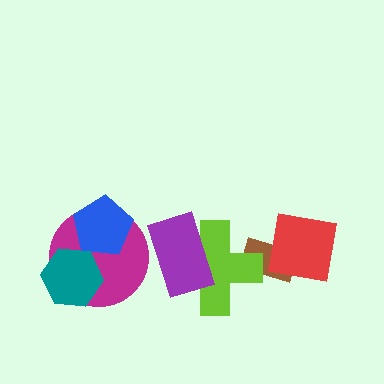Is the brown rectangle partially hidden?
Yes, it is partially covered by another shape.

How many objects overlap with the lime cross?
2 objects overlap with the lime cross.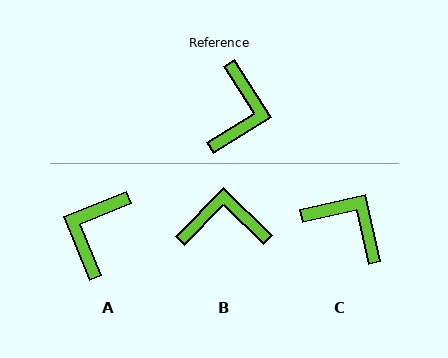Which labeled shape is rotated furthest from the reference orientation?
A, about 170 degrees away.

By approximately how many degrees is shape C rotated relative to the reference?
Approximately 70 degrees counter-clockwise.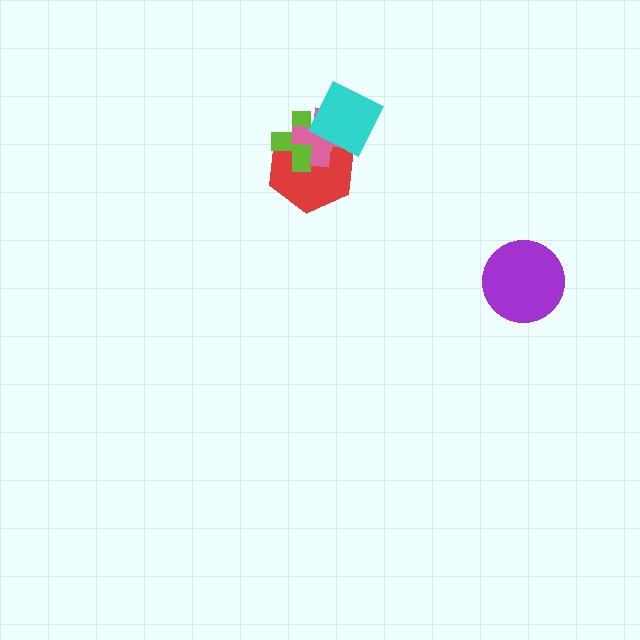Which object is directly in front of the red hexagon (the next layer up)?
The lime cross is directly in front of the red hexagon.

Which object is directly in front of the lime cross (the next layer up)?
The pink cross is directly in front of the lime cross.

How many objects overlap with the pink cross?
3 objects overlap with the pink cross.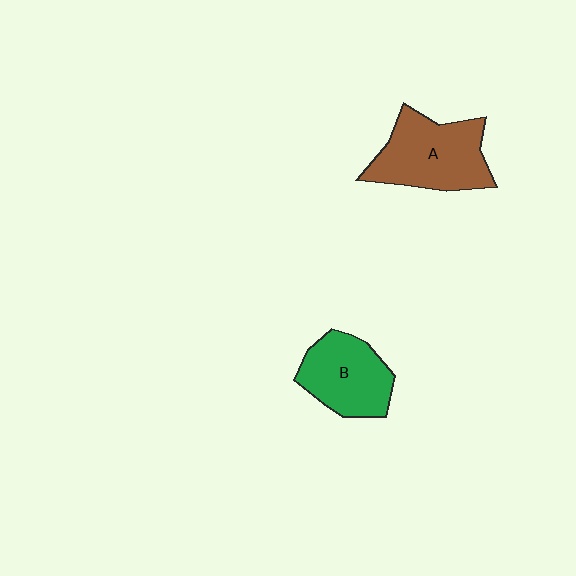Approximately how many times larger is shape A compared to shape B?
Approximately 1.2 times.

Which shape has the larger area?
Shape A (brown).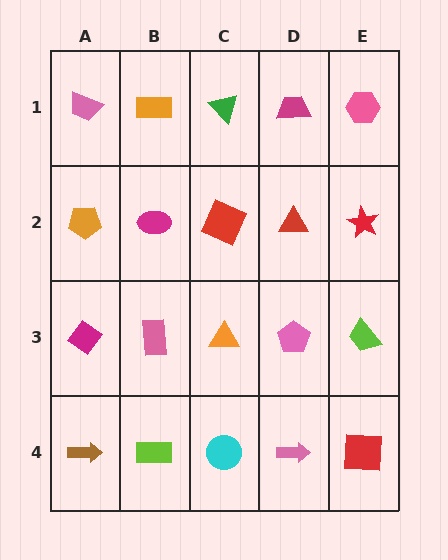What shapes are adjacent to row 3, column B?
A magenta ellipse (row 2, column B), a lime rectangle (row 4, column B), a magenta diamond (row 3, column A), an orange triangle (row 3, column C).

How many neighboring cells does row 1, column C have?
3.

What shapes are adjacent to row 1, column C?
A red square (row 2, column C), an orange rectangle (row 1, column B), a magenta trapezoid (row 1, column D).